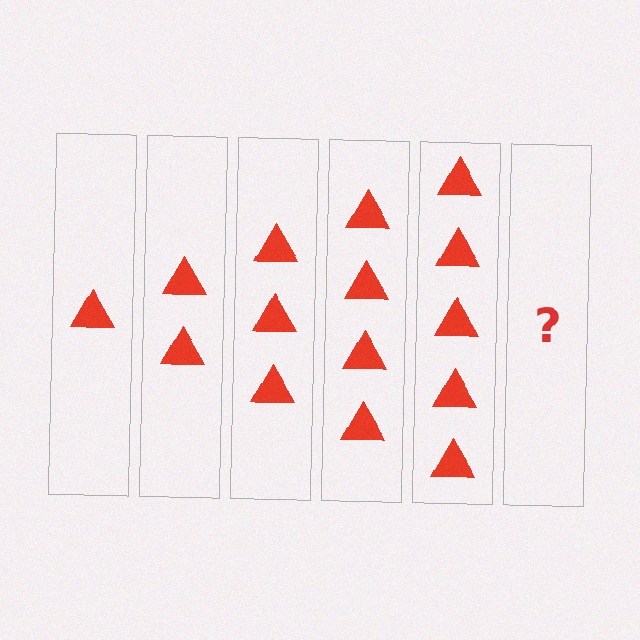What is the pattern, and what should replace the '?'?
The pattern is that each step adds one more triangle. The '?' should be 6 triangles.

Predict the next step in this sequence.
The next step is 6 triangles.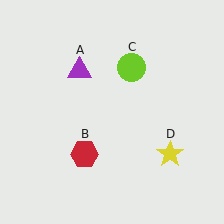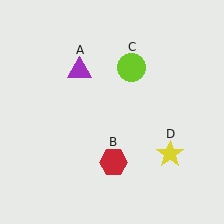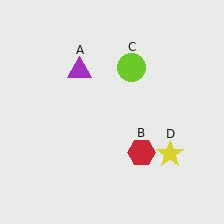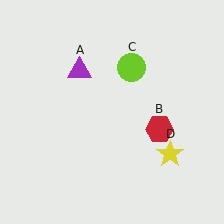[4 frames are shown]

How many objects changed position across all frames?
1 object changed position: red hexagon (object B).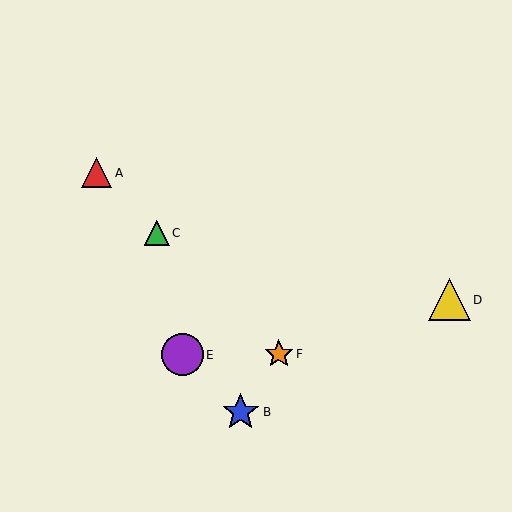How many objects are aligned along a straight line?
3 objects (A, C, F) are aligned along a straight line.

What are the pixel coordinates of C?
Object C is at (157, 233).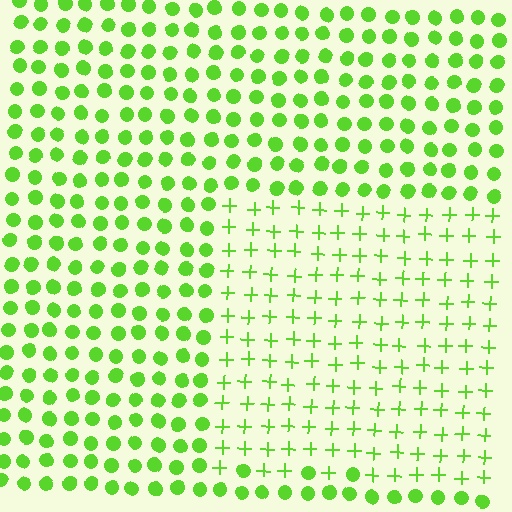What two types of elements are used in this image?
The image uses plus signs inside the rectangle region and circles outside it.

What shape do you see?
I see a rectangle.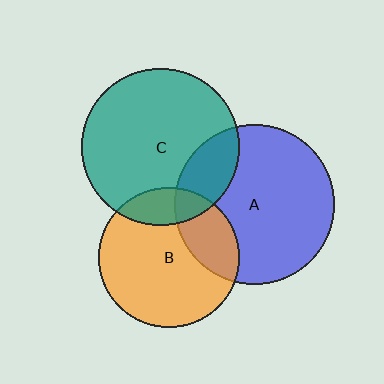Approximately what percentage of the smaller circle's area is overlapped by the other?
Approximately 20%.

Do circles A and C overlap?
Yes.